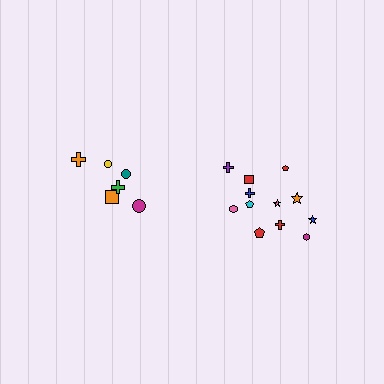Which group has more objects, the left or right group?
The right group.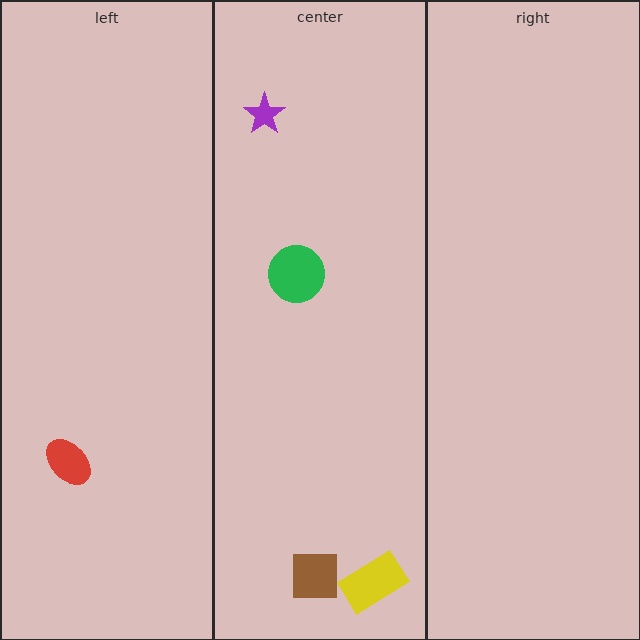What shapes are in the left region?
The red ellipse.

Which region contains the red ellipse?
The left region.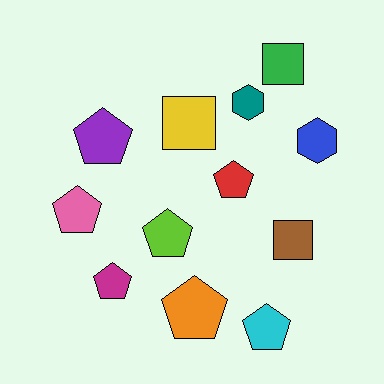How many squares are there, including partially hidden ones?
There are 3 squares.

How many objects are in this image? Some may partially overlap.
There are 12 objects.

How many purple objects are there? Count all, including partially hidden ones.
There is 1 purple object.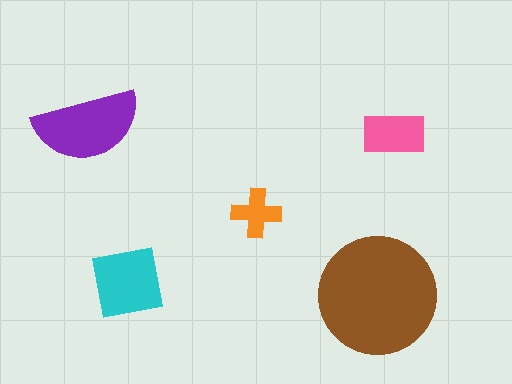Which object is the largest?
The brown circle.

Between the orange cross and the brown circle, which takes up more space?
The brown circle.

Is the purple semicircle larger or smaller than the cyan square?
Larger.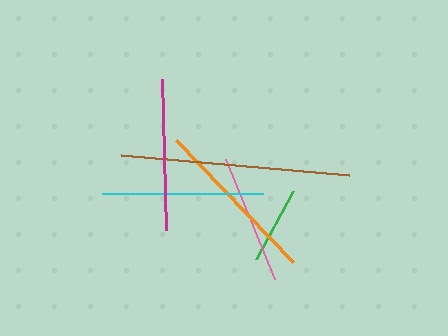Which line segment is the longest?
The brown line is the longest at approximately 229 pixels.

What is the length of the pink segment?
The pink segment is approximately 129 pixels long.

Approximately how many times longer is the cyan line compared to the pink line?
The cyan line is approximately 1.2 times the length of the pink line.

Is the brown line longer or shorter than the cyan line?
The brown line is longer than the cyan line.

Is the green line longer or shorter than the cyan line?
The cyan line is longer than the green line.